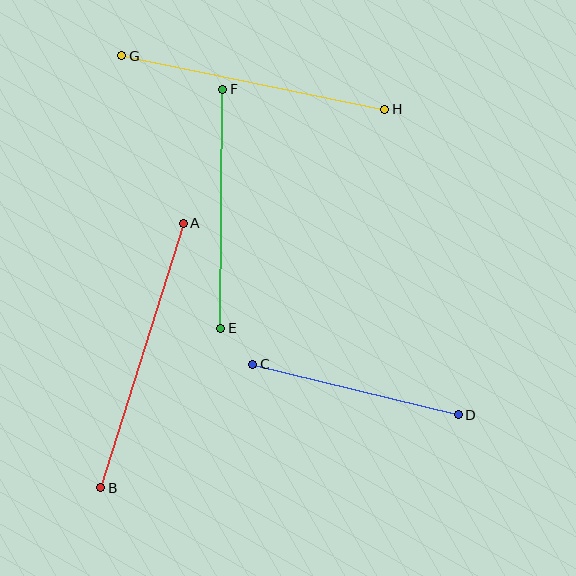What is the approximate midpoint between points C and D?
The midpoint is at approximately (356, 390) pixels.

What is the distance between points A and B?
The distance is approximately 277 pixels.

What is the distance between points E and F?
The distance is approximately 239 pixels.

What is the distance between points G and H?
The distance is approximately 268 pixels.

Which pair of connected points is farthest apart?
Points A and B are farthest apart.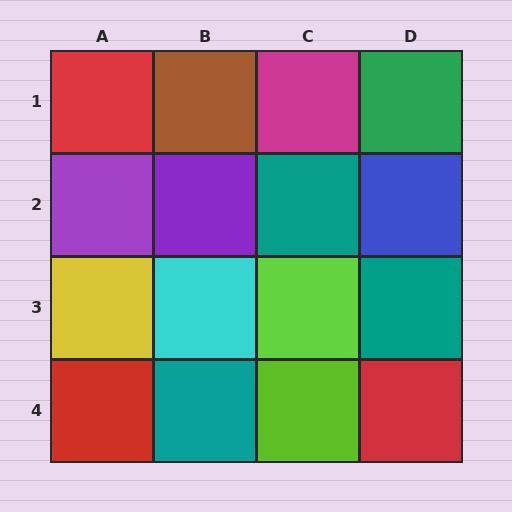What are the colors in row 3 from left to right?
Yellow, cyan, lime, teal.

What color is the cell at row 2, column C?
Teal.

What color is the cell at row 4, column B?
Teal.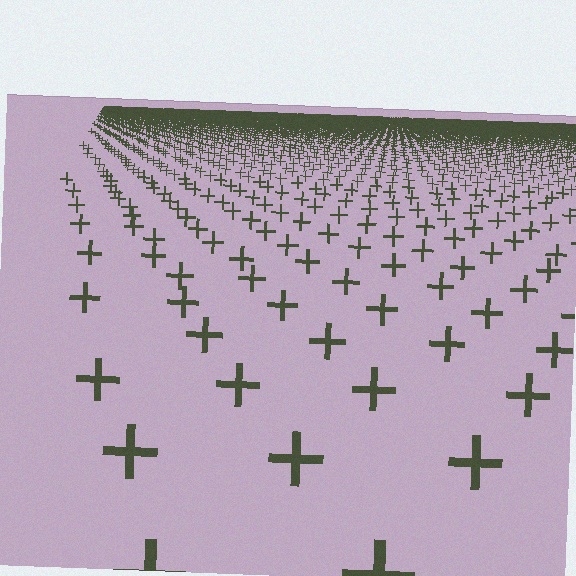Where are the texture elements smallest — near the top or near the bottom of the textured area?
Near the top.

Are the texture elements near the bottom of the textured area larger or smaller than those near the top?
Larger. Near the bottom, elements are closer to the viewer and appear at a bigger on-screen size.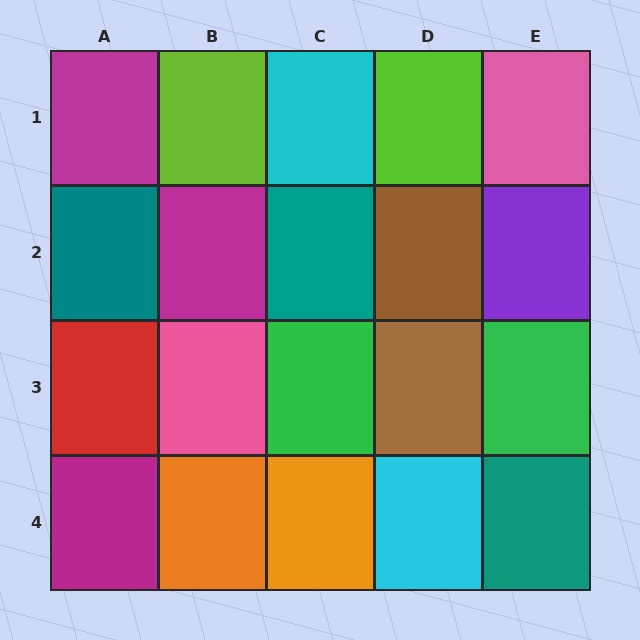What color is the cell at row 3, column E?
Green.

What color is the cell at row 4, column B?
Orange.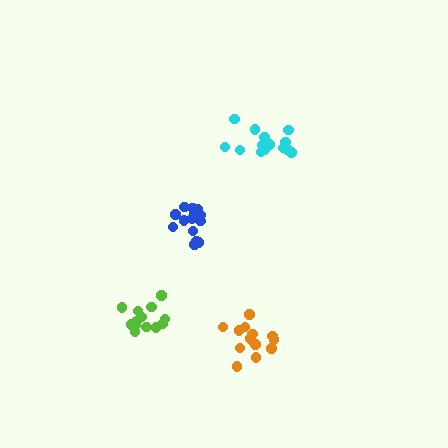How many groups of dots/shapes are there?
There are 4 groups.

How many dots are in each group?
Group 1: 14 dots, Group 2: 14 dots, Group 3: 14 dots, Group 4: 14 dots (56 total).